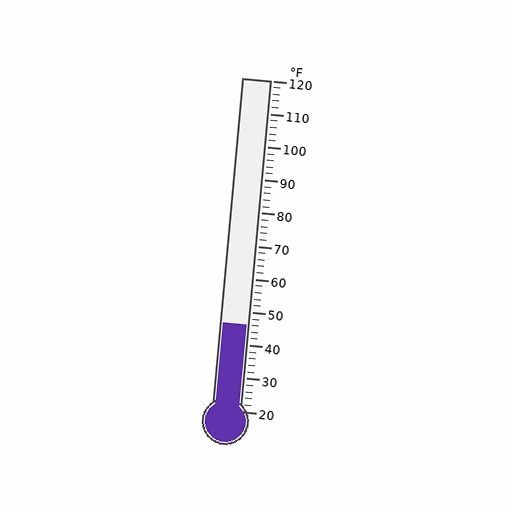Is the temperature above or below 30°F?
The temperature is above 30°F.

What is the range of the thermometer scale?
The thermometer scale ranges from 20°F to 120°F.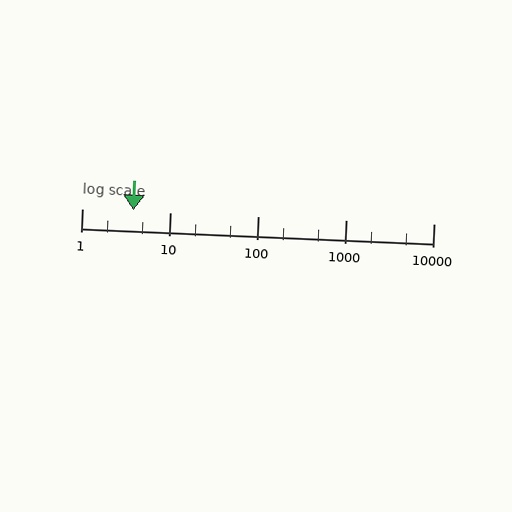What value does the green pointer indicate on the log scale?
The pointer indicates approximately 3.8.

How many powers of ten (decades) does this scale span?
The scale spans 4 decades, from 1 to 10000.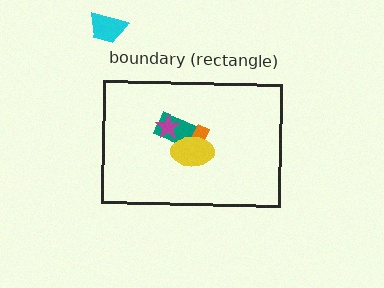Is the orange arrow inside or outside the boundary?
Inside.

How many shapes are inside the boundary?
4 inside, 1 outside.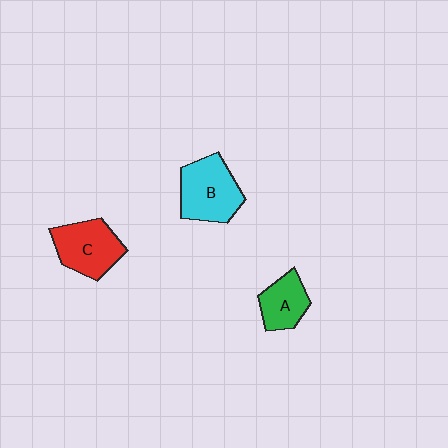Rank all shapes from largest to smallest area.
From largest to smallest: B (cyan), C (red), A (green).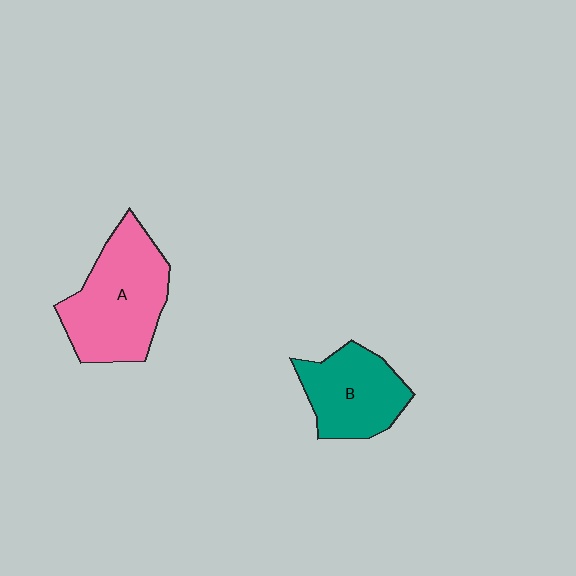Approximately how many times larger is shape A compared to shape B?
Approximately 1.4 times.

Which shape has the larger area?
Shape A (pink).